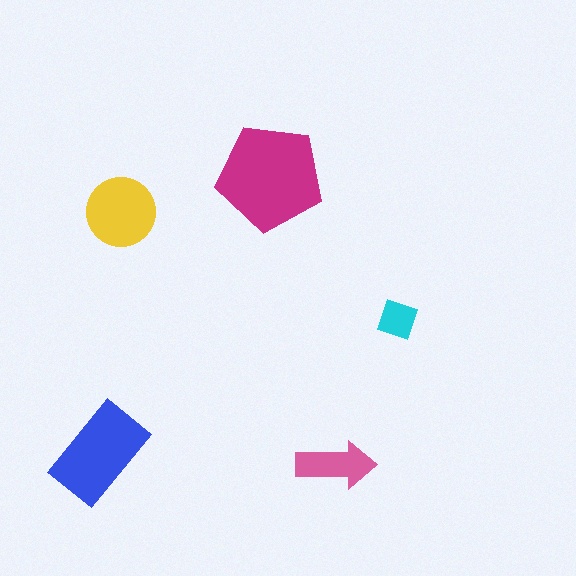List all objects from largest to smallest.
The magenta pentagon, the blue rectangle, the yellow circle, the pink arrow, the cyan diamond.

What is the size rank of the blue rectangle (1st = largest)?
2nd.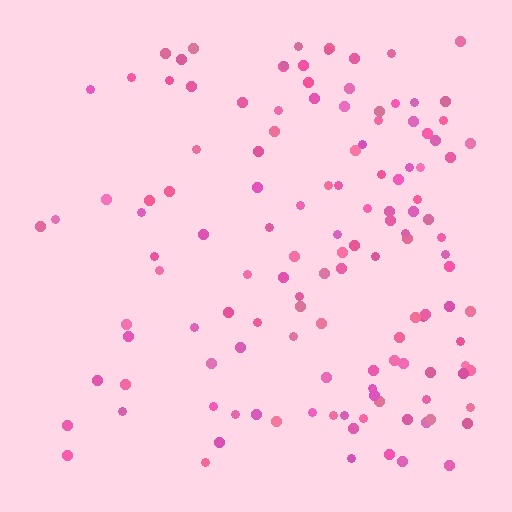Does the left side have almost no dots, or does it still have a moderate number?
Still a moderate number, just noticeably fewer than the right.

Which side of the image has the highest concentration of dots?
The right.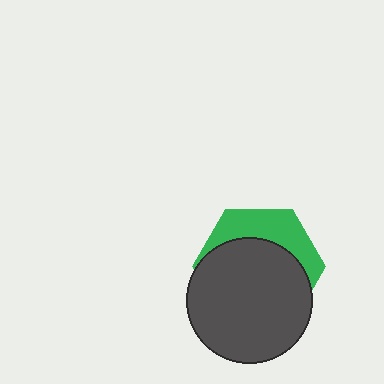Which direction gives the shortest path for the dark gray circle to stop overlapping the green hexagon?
Moving down gives the shortest separation.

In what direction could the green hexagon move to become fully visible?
The green hexagon could move up. That would shift it out from behind the dark gray circle entirely.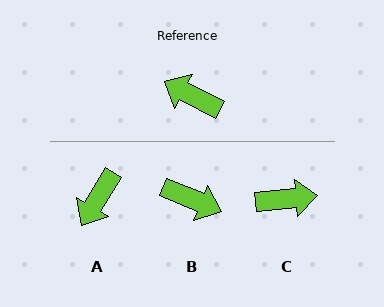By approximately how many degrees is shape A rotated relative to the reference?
Approximately 86 degrees counter-clockwise.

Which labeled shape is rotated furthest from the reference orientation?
B, about 175 degrees away.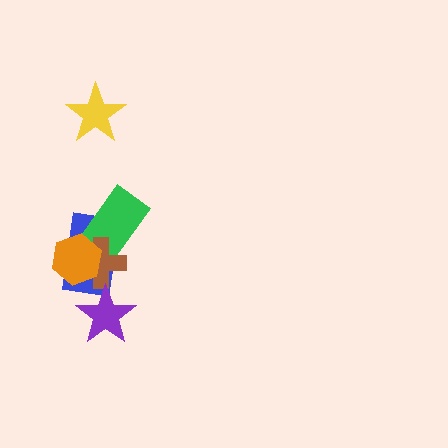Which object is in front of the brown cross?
The orange hexagon is in front of the brown cross.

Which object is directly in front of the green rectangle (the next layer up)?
The brown cross is directly in front of the green rectangle.